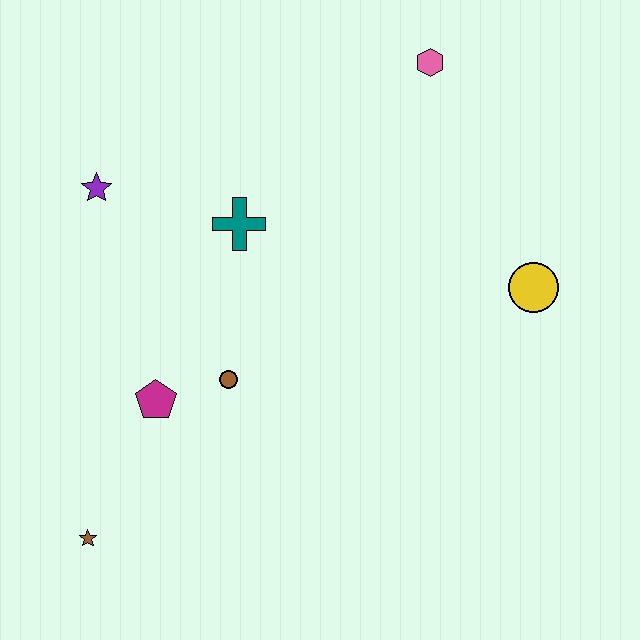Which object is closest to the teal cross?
The purple star is closest to the teal cross.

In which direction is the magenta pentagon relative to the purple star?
The magenta pentagon is below the purple star.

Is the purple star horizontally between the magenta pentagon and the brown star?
Yes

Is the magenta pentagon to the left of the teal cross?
Yes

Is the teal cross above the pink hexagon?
No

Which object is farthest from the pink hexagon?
The brown star is farthest from the pink hexagon.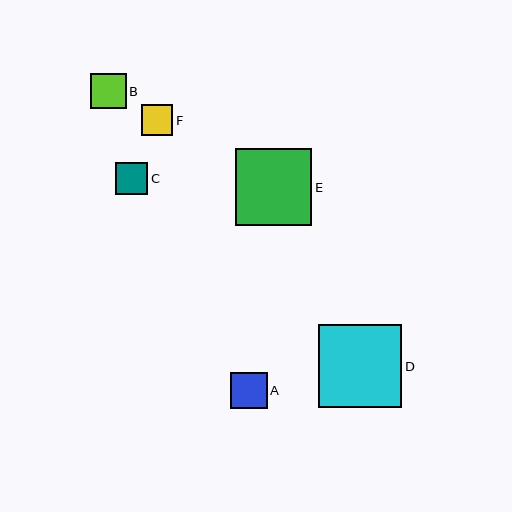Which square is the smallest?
Square F is the smallest with a size of approximately 31 pixels.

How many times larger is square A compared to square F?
Square A is approximately 1.2 times the size of square F.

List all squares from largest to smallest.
From largest to smallest: D, E, A, B, C, F.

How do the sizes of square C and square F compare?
Square C and square F are approximately the same size.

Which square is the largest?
Square D is the largest with a size of approximately 83 pixels.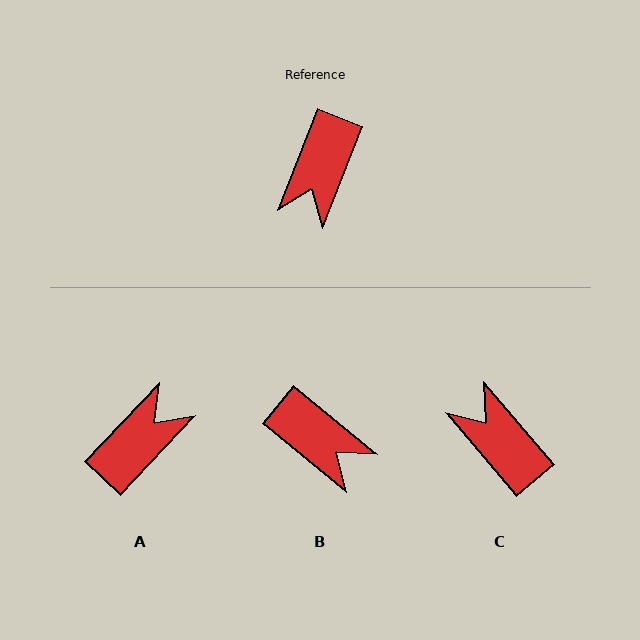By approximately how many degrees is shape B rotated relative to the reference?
Approximately 72 degrees counter-clockwise.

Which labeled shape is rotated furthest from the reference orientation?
A, about 158 degrees away.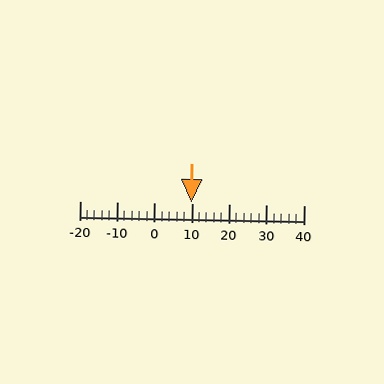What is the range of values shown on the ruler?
The ruler shows values from -20 to 40.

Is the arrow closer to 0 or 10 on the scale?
The arrow is closer to 10.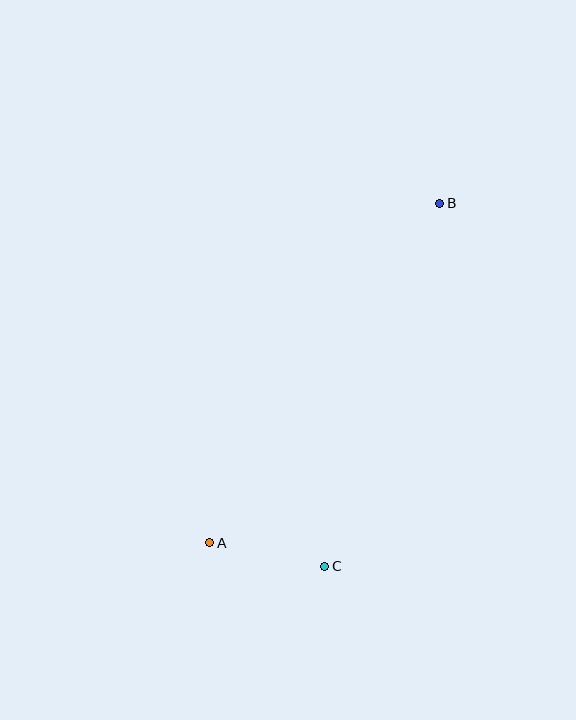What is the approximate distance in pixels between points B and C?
The distance between B and C is approximately 381 pixels.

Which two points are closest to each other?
Points A and C are closest to each other.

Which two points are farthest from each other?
Points A and B are farthest from each other.